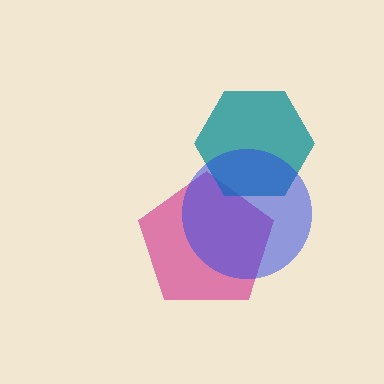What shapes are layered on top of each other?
The layered shapes are: a magenta pentagon, a teal hexagon, a blue circle.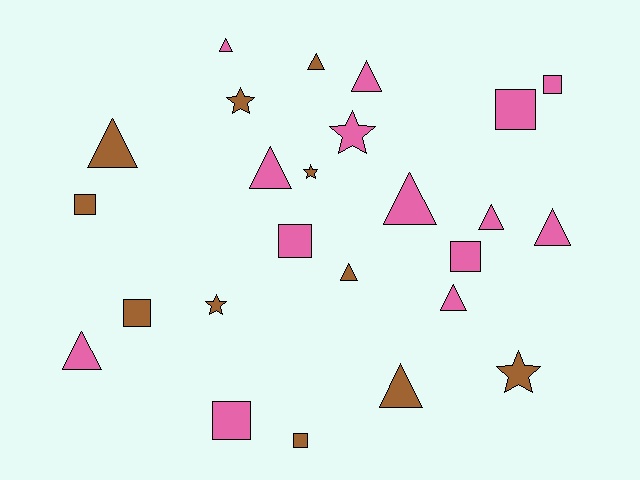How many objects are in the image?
There are 25 objects.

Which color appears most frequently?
Pink, with 14 objects.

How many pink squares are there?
There are 5 pink squares.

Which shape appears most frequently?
Triangle, with 12 objects.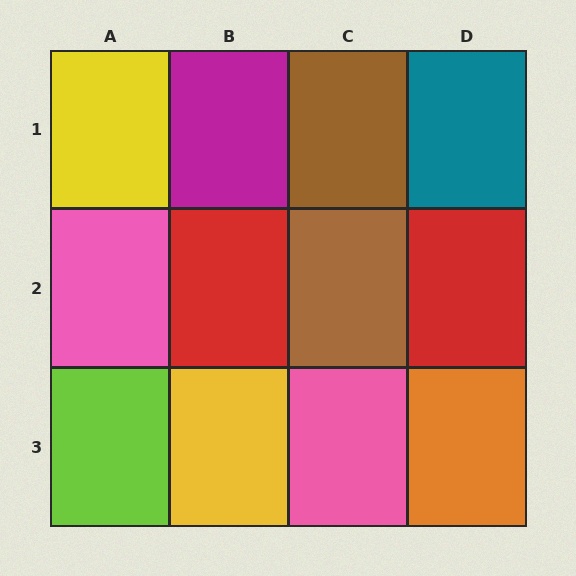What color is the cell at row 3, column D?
Orange.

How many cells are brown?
2 cells are brown.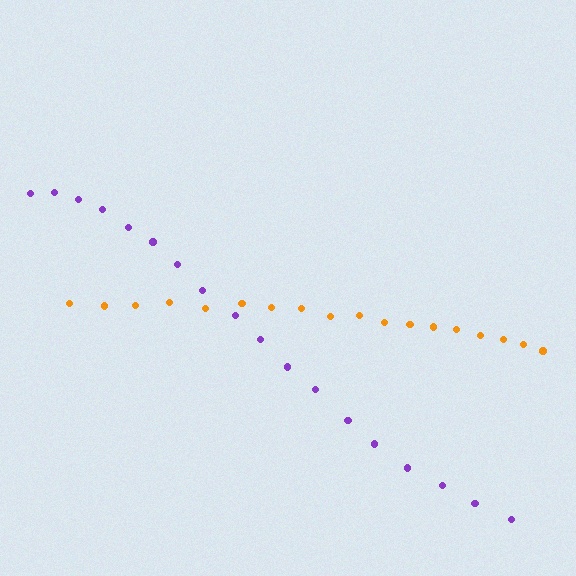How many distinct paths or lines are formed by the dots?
There are 2 distinct paths.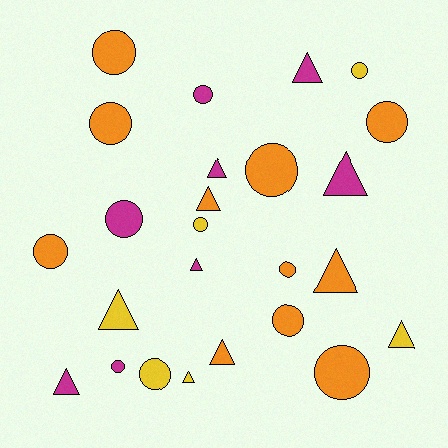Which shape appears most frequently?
Circle, with 14 objects.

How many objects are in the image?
There are 25 objects.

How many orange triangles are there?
There are 3 orange triangles.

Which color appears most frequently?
Orange, with 11 objects.